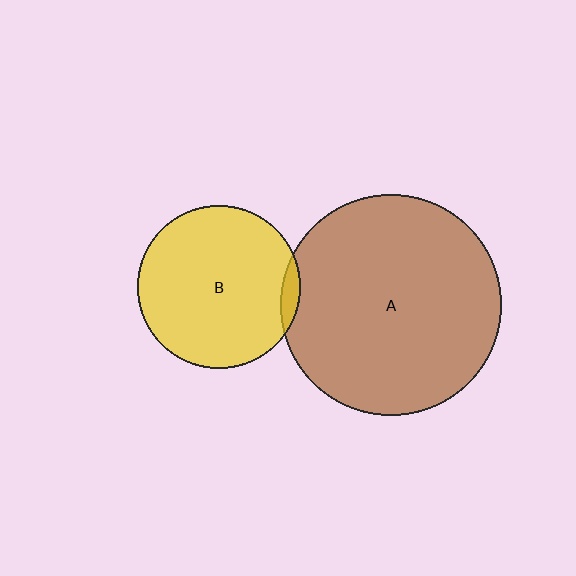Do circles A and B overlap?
Yes.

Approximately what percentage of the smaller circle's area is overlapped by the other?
Approximately 5%.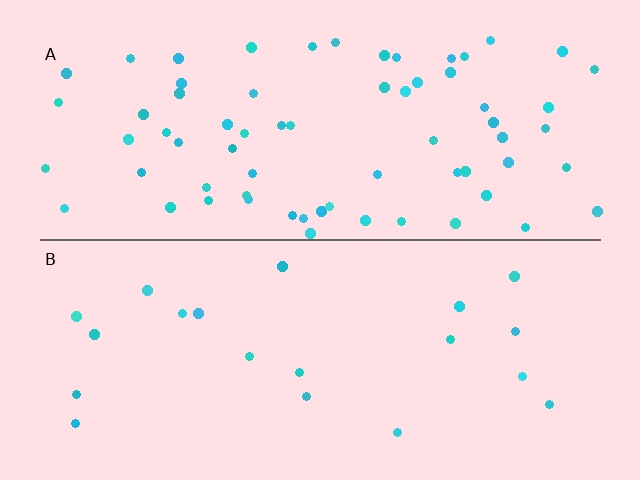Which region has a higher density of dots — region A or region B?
A (the top).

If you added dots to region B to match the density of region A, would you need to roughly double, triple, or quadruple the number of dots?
Approximately triple.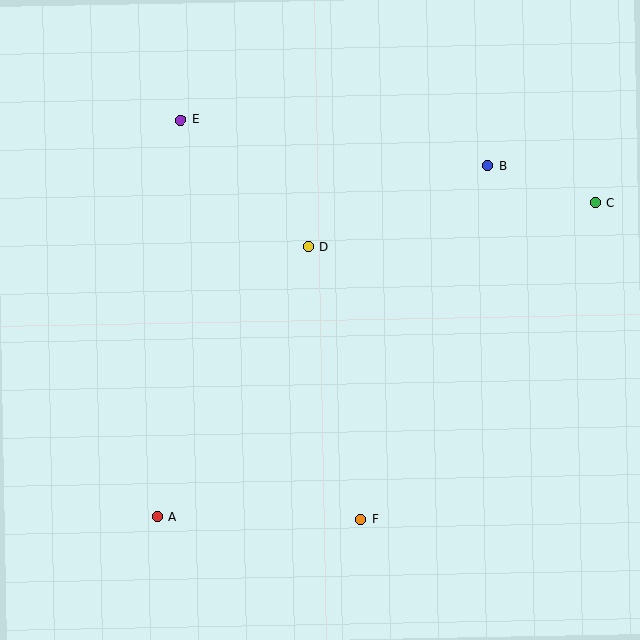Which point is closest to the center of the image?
Point D at (308, 247) is closest to the center.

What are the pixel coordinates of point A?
Point A is at (157, 517).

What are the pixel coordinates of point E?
Point E is at (181, 120).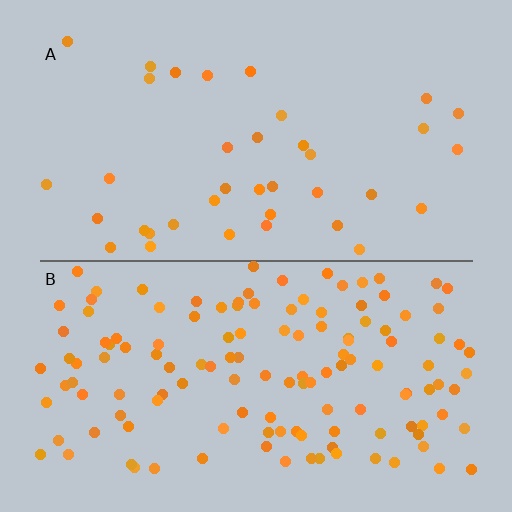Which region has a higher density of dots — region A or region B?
B (the bottom).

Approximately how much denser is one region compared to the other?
Approximately 3.6× — region B over region A.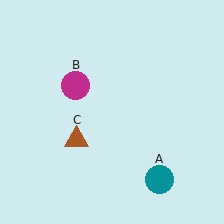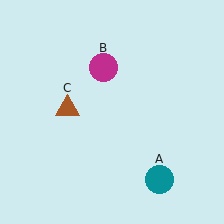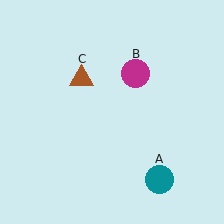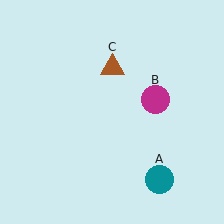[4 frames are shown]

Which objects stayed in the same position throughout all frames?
Teal circle (object A) remained stationary.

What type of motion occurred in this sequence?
The magenta circle (object B), brown triangle (object C) rotated clockwise around the center of the scene.